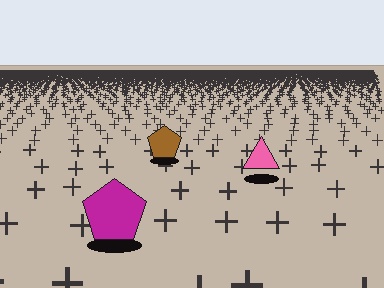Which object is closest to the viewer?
The magenta pentagon is closest. The texture marks near it are larger and more spread out.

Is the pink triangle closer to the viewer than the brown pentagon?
Yes. The pink triangle is closer — you can tell from the texture gradient: the ground texture is coarser near it.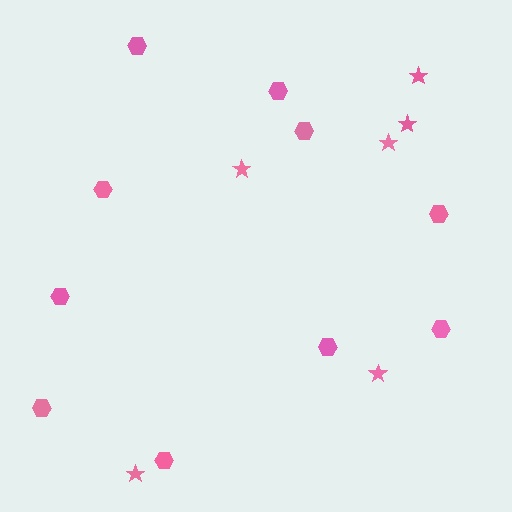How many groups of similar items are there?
There are 2 groups: one group of hexagons (10) and one group of stars (6).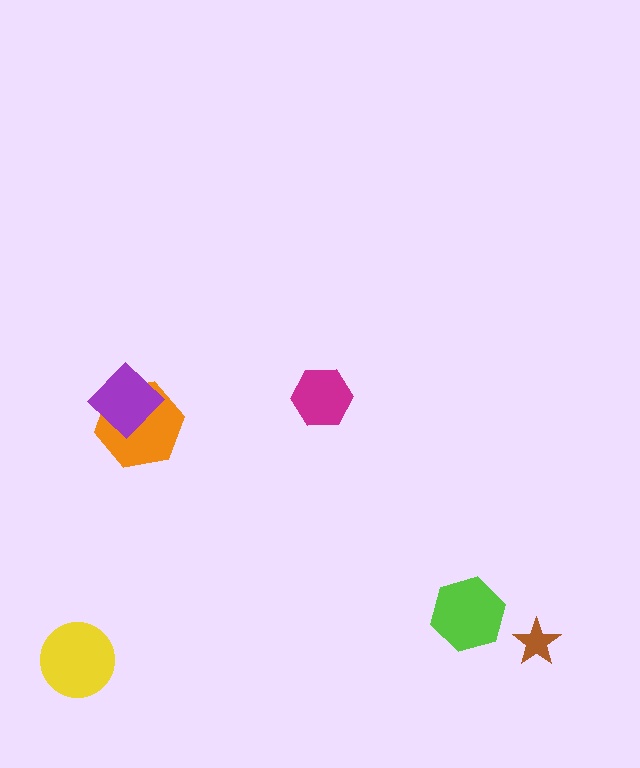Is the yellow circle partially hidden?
No, no other shape covers it.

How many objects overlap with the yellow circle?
0 objects overlap with the yellow circle.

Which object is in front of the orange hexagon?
The purple diamond is in front of the orange hexagon.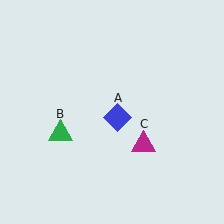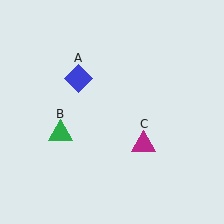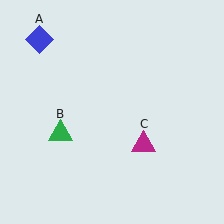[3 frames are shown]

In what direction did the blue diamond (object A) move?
The blue diamond (object A) moved up and to the left.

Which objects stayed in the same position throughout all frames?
Green triangle (object B) and magenta triangle (object C) remained stationary.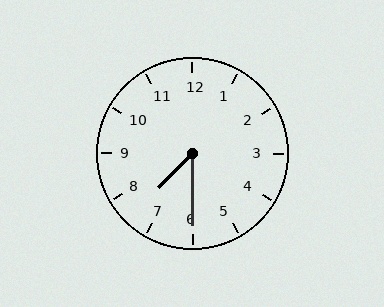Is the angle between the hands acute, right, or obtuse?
It is acute.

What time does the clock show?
7:30.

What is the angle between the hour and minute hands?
Approximately 45 degrees.